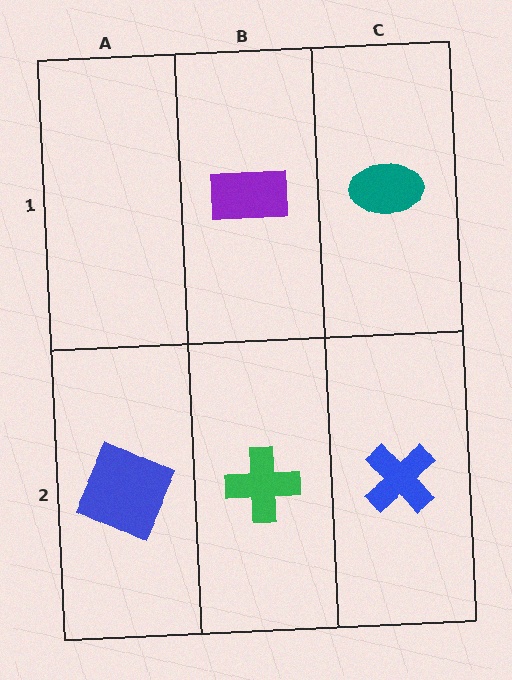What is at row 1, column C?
A teal ellipse.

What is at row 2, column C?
A blue cross.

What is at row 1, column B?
A purple rectangle.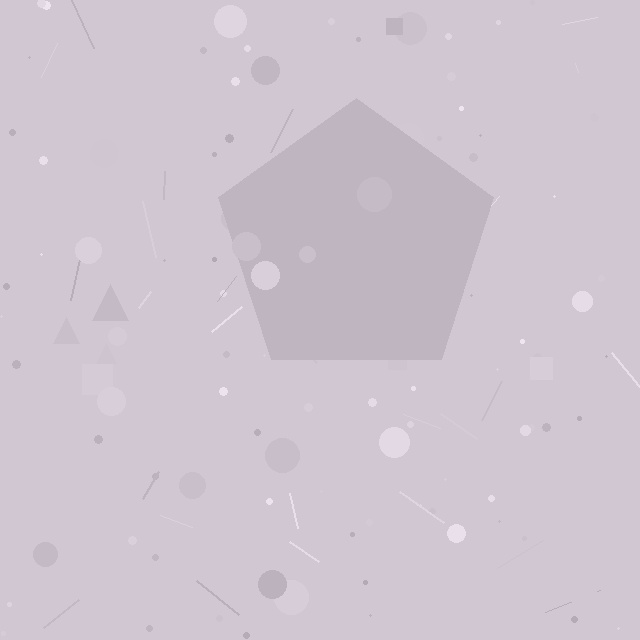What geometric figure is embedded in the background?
A pentagon is embedded in the background.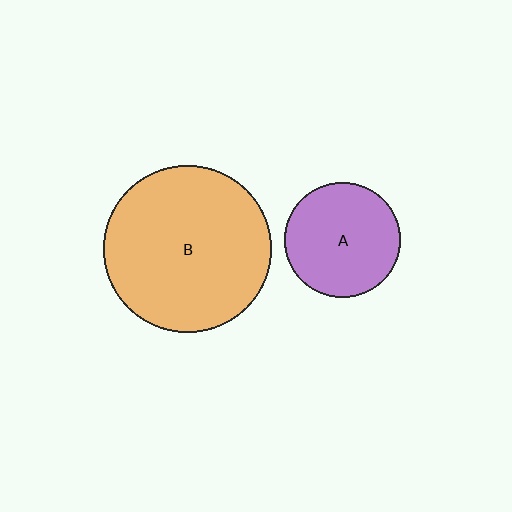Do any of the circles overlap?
No, none of the circles overlap.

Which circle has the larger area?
Circle B (orange).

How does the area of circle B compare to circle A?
Approximately 2.1 times.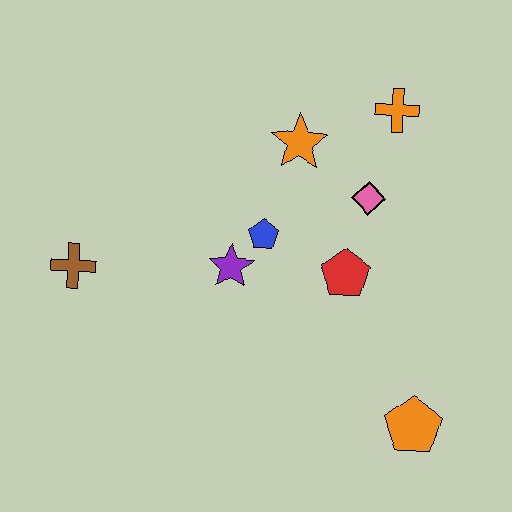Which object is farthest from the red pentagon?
The brown cross is farthest from the red pentagon.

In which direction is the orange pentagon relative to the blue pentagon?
The orange pentagon is below the blue pentagon.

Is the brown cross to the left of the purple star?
Yes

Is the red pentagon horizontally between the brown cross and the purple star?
No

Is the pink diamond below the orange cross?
Yes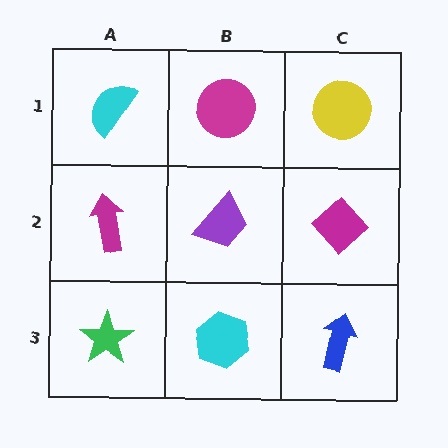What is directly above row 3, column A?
A magenta arrow.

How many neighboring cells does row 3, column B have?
3.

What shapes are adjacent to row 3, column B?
A purple trapezoid (row 2, column B), a green star (row 3, column A), a blue arrow (row 3, column C).